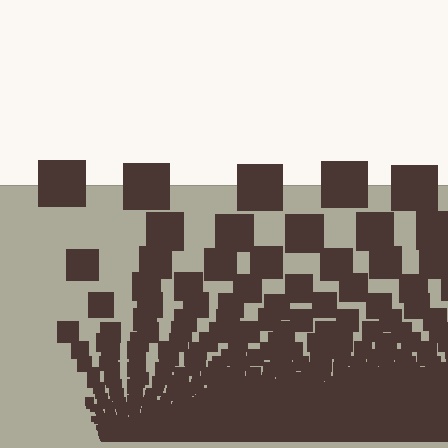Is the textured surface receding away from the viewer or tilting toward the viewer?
The surface appears to tilt toward the viewer. Texture elements get larger and sparser toward the top.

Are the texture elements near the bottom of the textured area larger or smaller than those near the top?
Smaller. The gradient is inverted — elements near the bottom are smaller and denser.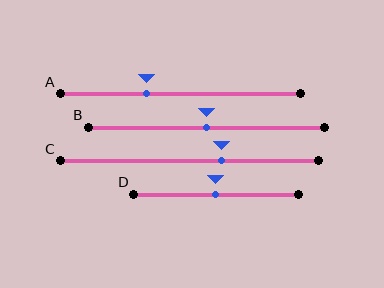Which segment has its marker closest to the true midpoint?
Segment B has its marker closest to the true midpoint.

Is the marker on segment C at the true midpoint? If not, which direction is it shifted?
No, the marker on segment C is shifted to the right by about 13% of the segment length.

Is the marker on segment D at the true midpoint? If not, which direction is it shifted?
Yes, the marker on segment D is at the true midpoint.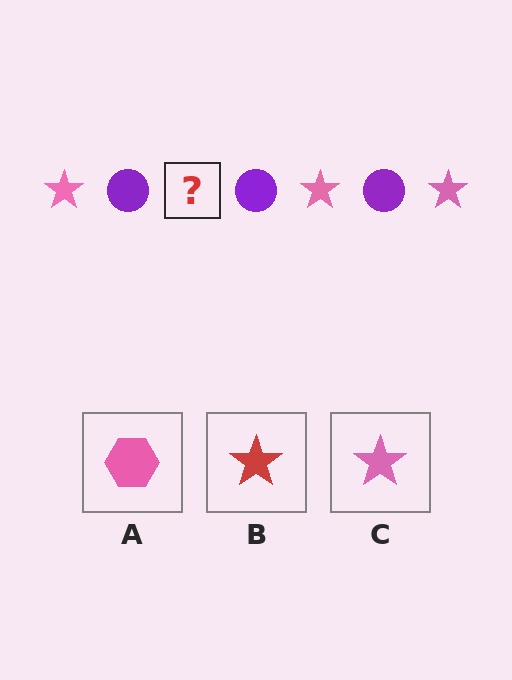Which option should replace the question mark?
Option C.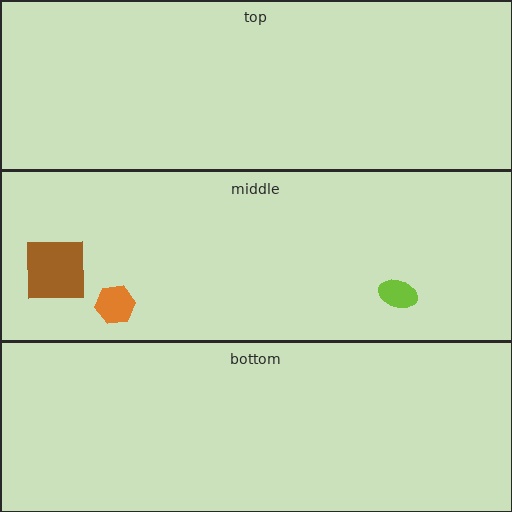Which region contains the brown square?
The middle region.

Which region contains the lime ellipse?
The middle region.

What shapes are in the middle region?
The lime ellipse, the orange hexagon, the brown square.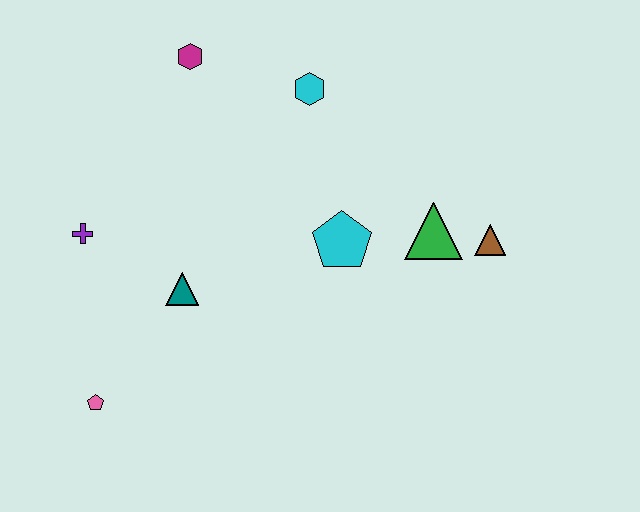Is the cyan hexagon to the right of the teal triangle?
Yes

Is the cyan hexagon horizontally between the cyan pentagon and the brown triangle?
No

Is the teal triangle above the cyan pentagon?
No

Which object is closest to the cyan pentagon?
The green triangle is closest to the cyan pentagon.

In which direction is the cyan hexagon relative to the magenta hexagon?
The cyan hexagon is to the right of the magenta hexagon.